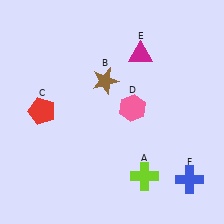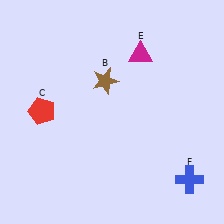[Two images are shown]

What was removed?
The lime cross (A), the pink hexagon (D) were removed in Image 2.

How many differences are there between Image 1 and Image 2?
There are 2 differences between the two images.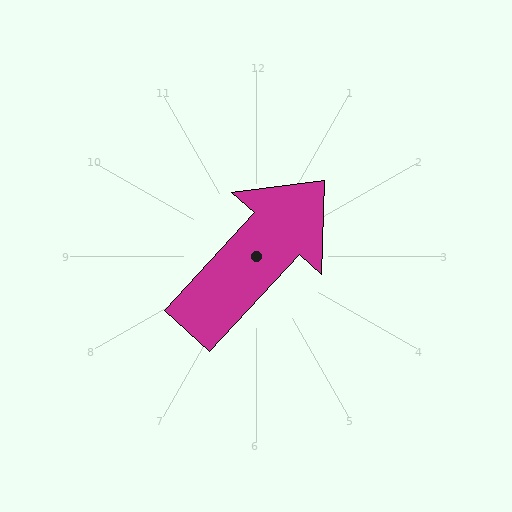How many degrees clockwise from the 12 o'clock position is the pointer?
Approximately 42 degrees.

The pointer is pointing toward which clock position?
Roughly 1 o'clock.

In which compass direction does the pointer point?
Northeast.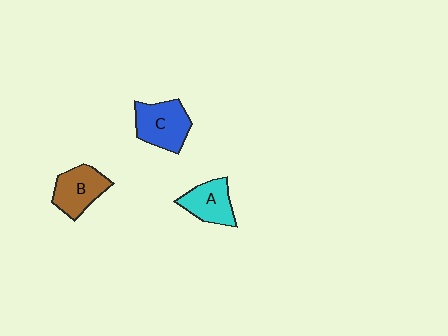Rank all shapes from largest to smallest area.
From largest to smallest: C (blue), B (brown), A (cyan).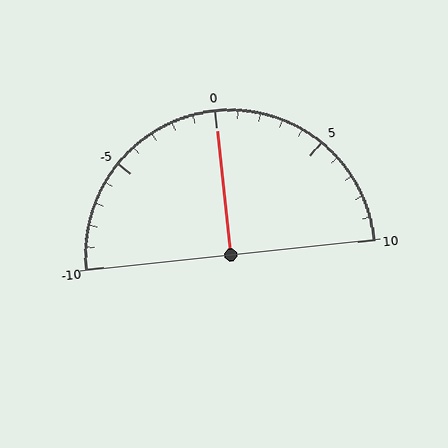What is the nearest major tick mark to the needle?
The nearest major tick mark is 0.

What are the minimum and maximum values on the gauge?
The gauge ranges from -10 to 10.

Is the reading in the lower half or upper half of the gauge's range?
The reading is in the upper half of the range (-10 to 10).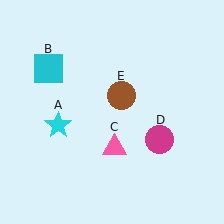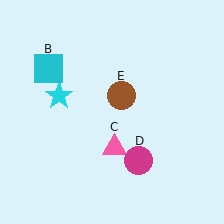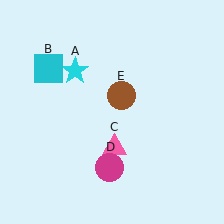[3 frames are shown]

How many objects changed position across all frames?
2 objects changed position: cyan star (object A), magenta circle (object D).